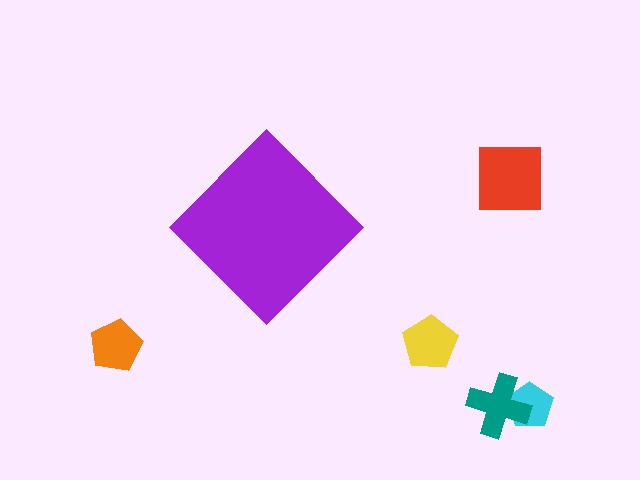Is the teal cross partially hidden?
No, the teal cross is fully visible.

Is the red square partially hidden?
No, the red square is fully visible.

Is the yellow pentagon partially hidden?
No, the yellow pentagon is fully visible.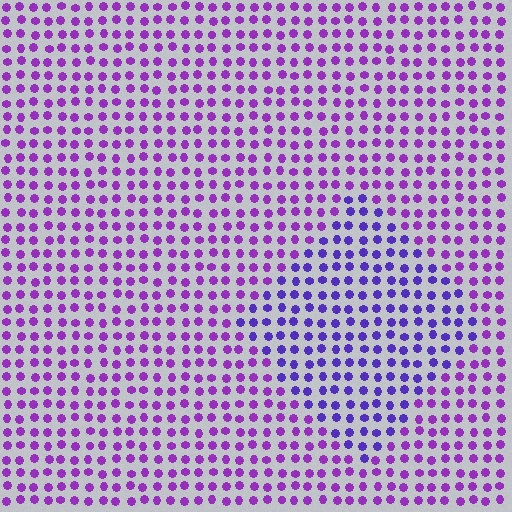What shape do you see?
I see a diamond.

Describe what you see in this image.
The image is filled with small purple elements in a uniform arrangement. A diamond-shaped region is visible where the elements are tinted to a slightly different hue, forming a subtle color boundary.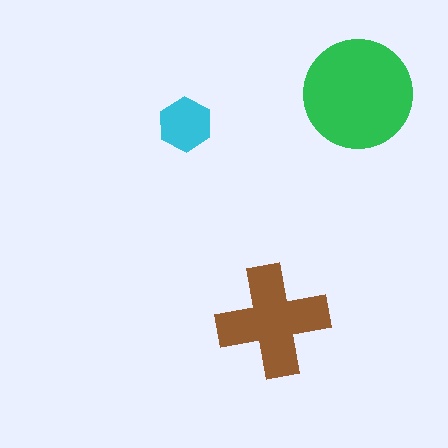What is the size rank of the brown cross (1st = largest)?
2nd.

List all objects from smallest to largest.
The cyan hexagon, the brown cross, the green circle.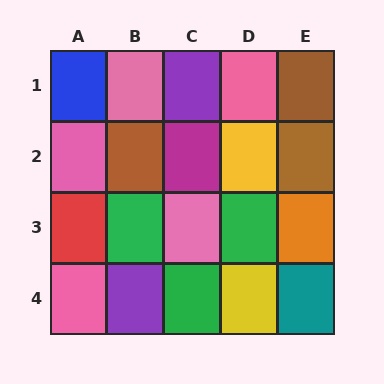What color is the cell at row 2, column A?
Pink.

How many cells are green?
3 cells are green.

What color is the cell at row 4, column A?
Pink.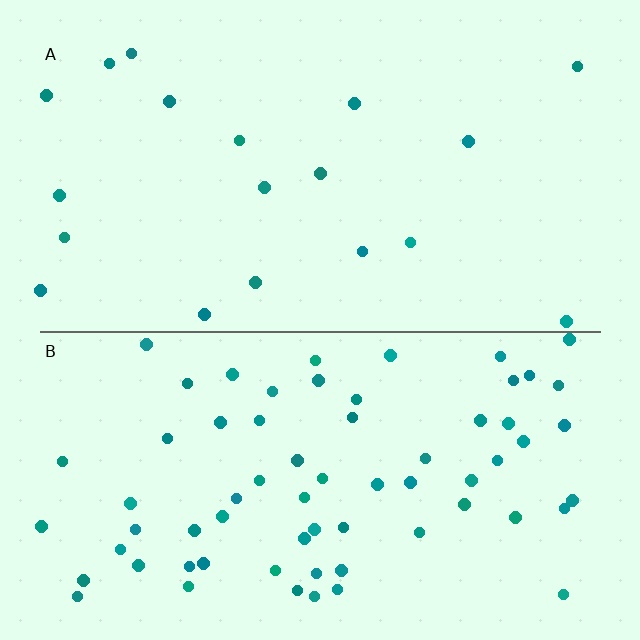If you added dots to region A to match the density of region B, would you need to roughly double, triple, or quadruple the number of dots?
Approximately quadruple.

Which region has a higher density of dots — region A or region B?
B (the bottom).